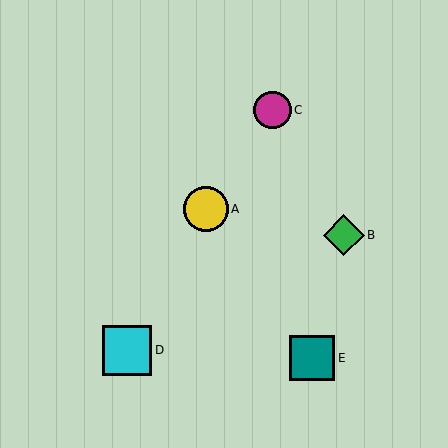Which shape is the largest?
The cyan square (labeled D) is the largest.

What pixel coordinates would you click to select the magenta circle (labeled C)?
Click at (273, 110) to select the magenta circle C.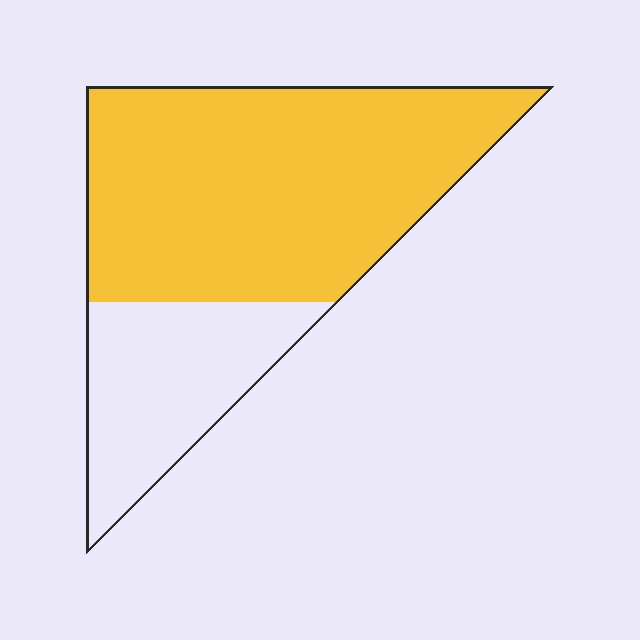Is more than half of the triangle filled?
Yes.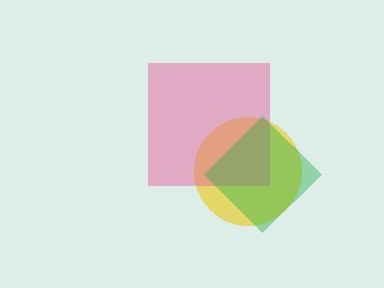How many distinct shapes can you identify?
There are 3 distinct shapes: a yellow circle, a pink square, a green diamond.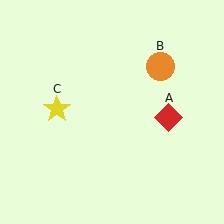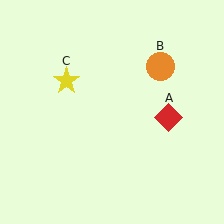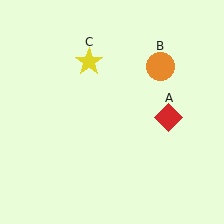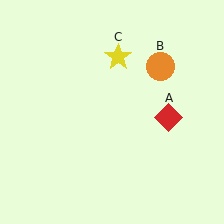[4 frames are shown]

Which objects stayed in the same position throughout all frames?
Red diamond (object A) and orange circle (object B) remained stationary.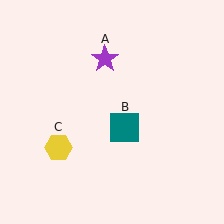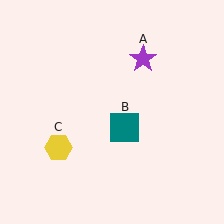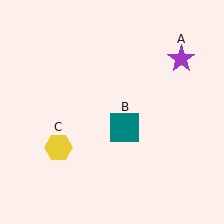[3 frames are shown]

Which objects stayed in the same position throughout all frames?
Teal square (object B) and yellow hexagon (object C) remained stationary.